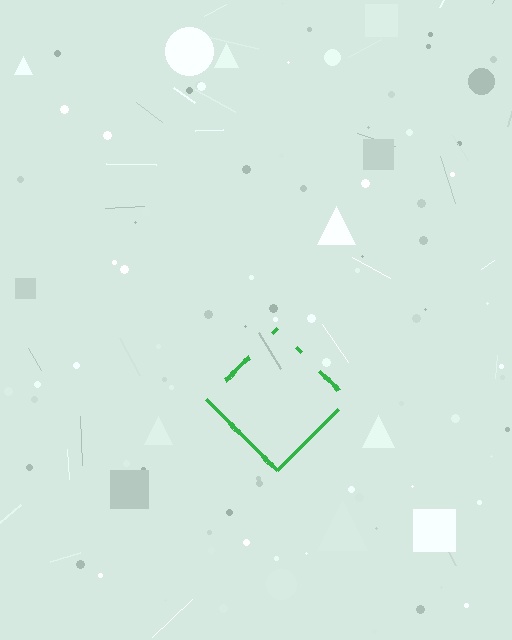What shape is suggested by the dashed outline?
The dashed outline suggests a diamond.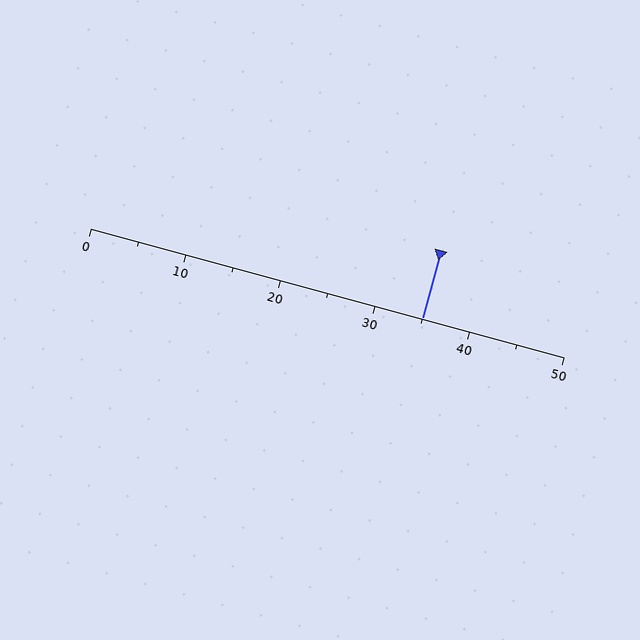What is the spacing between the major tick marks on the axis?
The major ticks are spaced 10 apart.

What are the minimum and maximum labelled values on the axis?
The axis runs from 0 to 50.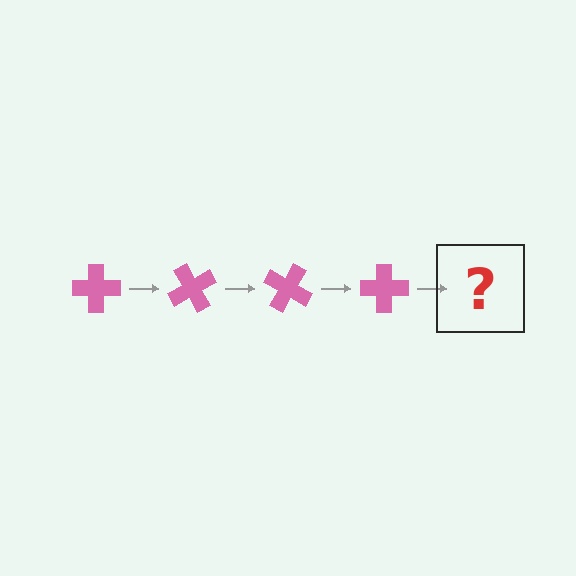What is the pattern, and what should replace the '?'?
The pattern is that the cross rotates 60 degrees each step. The '?' should be a pink cross rotated 240 degrees.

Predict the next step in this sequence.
The next step is a pink cross rotated 240 degrees.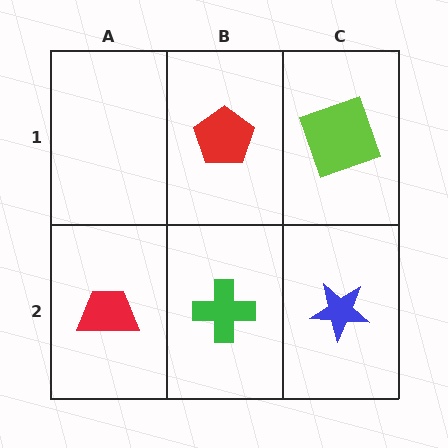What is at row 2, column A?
A red trapezoid.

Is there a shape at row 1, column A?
No, that cell is empty.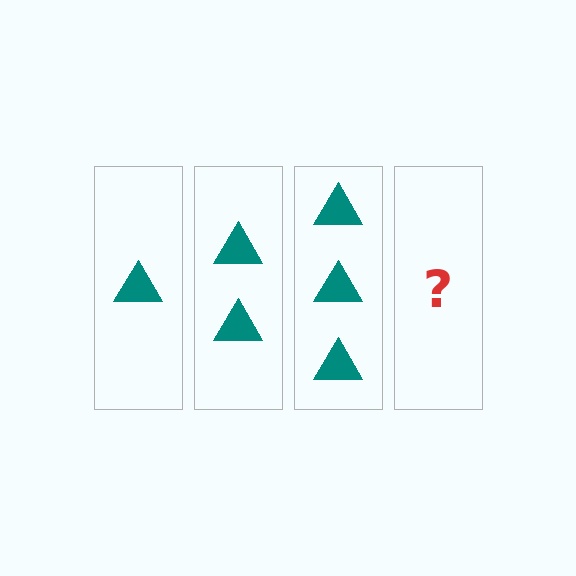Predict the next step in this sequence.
The next step is 4 triangles.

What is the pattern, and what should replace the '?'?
The pattern is that each step adds one more triangle. The '?' should be 4 triangles.